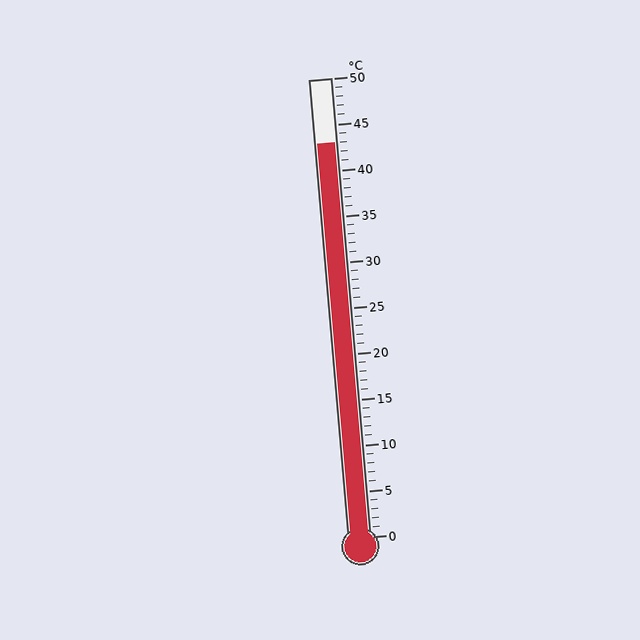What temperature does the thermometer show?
The thermometer shows approximately 43°C.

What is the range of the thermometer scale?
The thermometer scale ranges from 0°C to 50°C.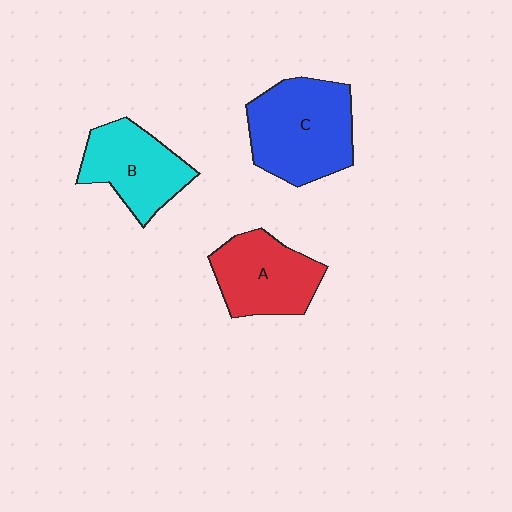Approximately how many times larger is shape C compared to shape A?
Approximately 1.3 times.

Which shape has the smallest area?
Shape B (cyan).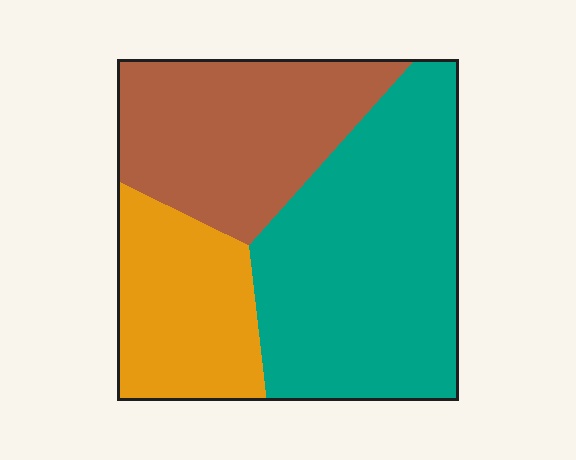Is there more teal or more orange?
Teal.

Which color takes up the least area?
Orange, at roughly 20%.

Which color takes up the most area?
Teal, at roughly 45%.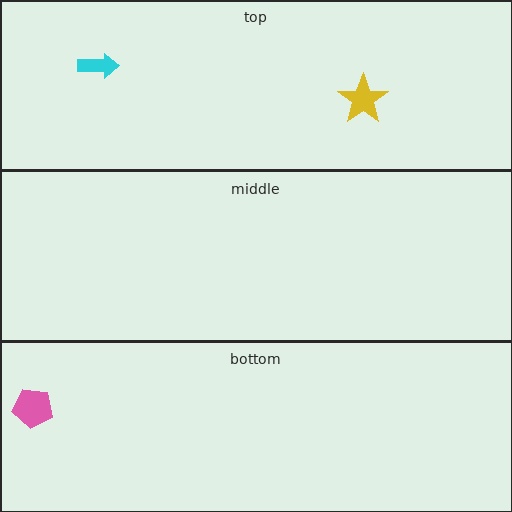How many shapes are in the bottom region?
1.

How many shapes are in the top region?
2.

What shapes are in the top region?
The cyan arrow, the yellow star.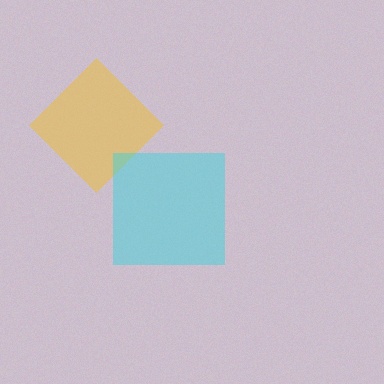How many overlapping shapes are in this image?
There are 2 overlapping shapes in the image.